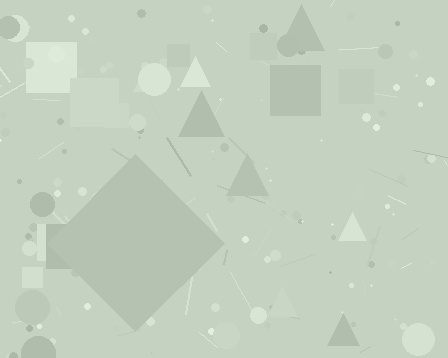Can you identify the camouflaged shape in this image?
The camouflaged shape is a diamond.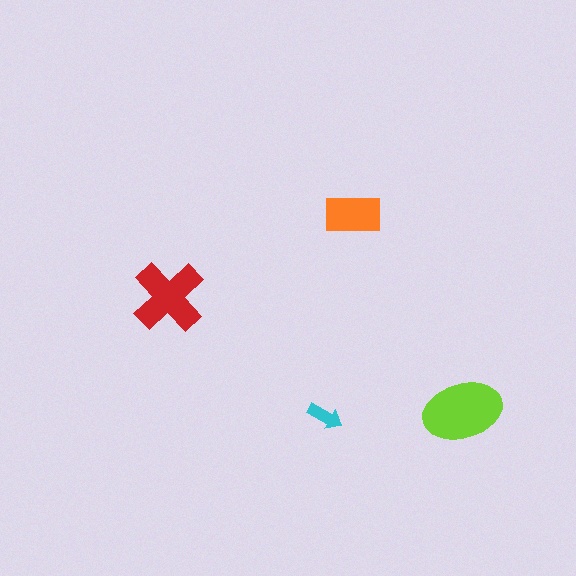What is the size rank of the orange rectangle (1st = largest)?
3rd.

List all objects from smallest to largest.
The cyan arrow, the orange rectangle, the red cross, the lime ellipse.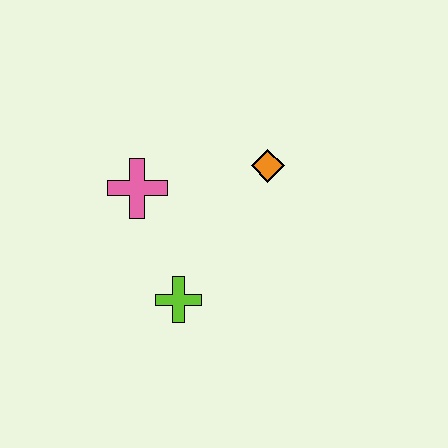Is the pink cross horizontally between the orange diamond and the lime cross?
No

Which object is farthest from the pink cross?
The orange diamond is farthest from the pink cross.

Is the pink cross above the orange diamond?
No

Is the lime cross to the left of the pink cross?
No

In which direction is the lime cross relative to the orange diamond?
The lime cross is below the orange diamond.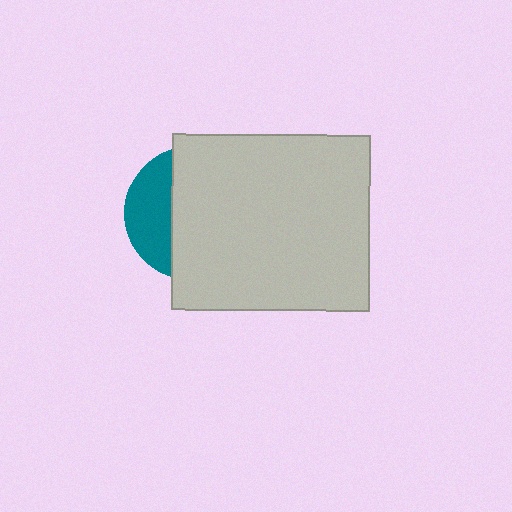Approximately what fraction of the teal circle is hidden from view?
Roughly 68% of the teal circle is hidden behind the light gray rectangle.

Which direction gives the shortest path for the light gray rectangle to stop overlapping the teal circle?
Moving right gives the shortest separation.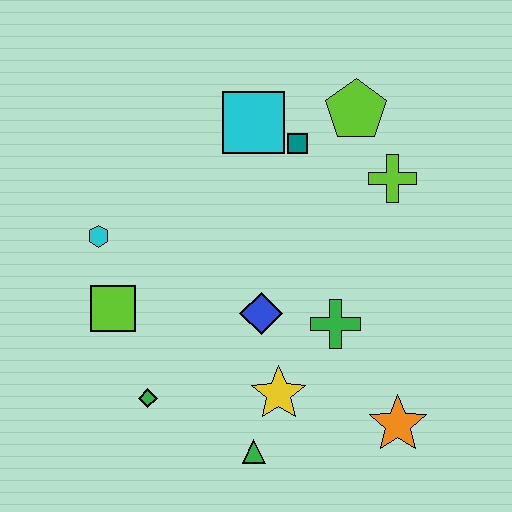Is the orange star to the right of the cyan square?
Yes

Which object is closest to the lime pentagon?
The teal square is closest to the lime pentagon.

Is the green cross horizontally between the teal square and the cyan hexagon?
No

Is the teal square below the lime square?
No